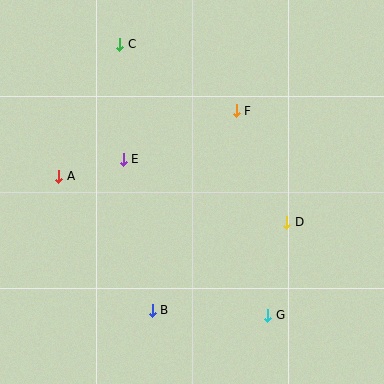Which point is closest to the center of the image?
Point E at (123, 159) is closest to the center.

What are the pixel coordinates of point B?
Point B is at (152, 310).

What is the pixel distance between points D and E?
The distance between D and E is 175 pixels.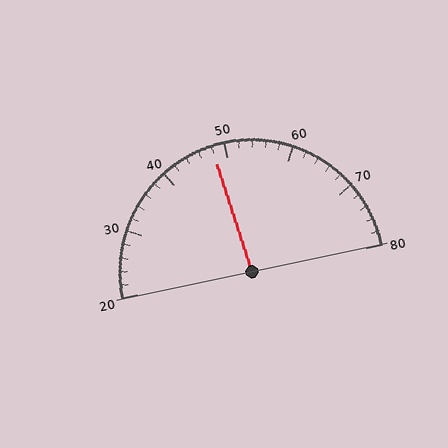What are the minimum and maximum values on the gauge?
The gauge ranges from 20 to 80.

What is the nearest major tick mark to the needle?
The nearest major tick mark is 50.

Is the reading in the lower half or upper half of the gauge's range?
The reading is in the lower half of the range (20 to 80).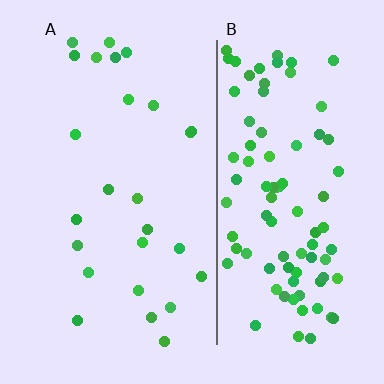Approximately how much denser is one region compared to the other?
Approximately 3.7× — region B over region A.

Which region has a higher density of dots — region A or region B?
B (the right).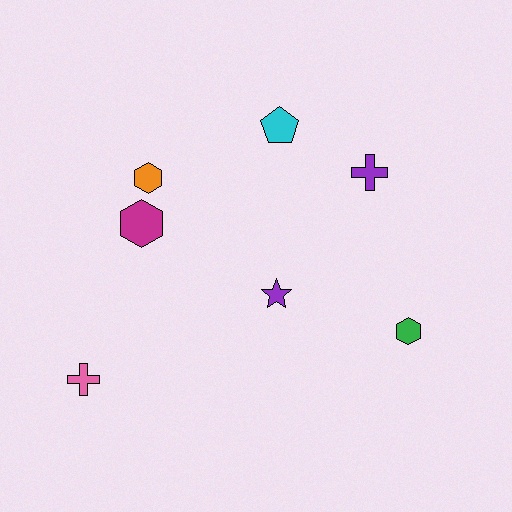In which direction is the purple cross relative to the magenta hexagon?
The purple cross is to the right of the magenta hexagon.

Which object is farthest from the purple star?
The pink cross is farthest from the purple star.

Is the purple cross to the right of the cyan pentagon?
Yes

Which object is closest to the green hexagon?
The purple star is closest to the green hexagon.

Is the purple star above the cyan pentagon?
No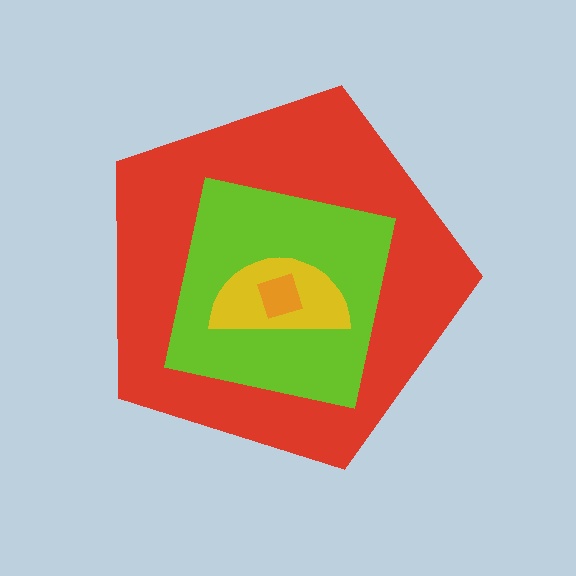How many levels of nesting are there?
4.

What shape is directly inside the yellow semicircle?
The orange diamond.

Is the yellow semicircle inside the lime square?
Yes.